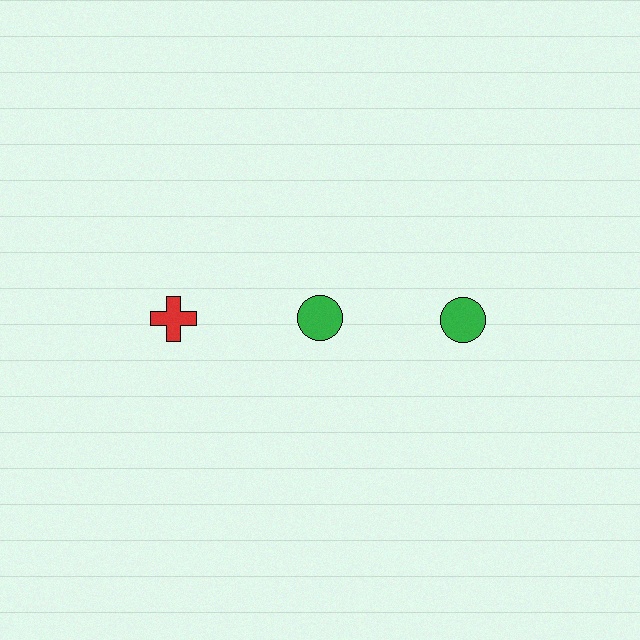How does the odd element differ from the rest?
It differs in both color (red instead of green) and shape (cross instead of circle).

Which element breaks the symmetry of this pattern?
The red cross in the top row, leftmost column breaks the symmetry. All other shapes are green circles.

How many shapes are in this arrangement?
There are 3 shapes arranged in a grid pattern.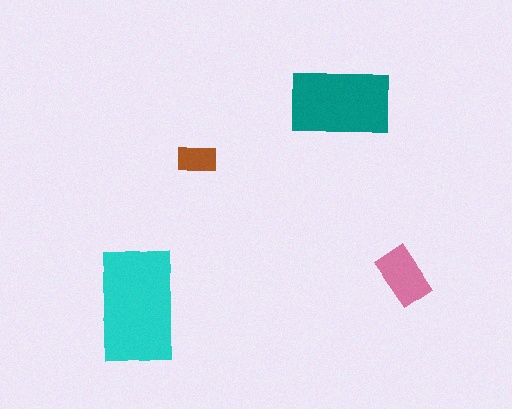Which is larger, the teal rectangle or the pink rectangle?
The teal one.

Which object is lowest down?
The cyan rectangle is bottommost.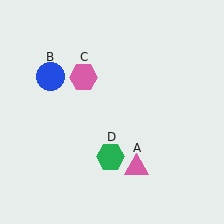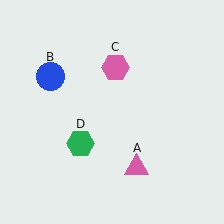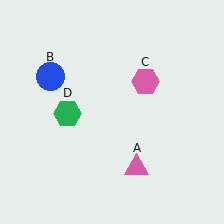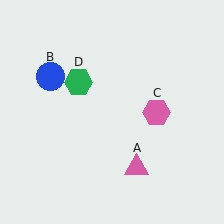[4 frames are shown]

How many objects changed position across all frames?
2 objects changed position: pink hexagon (object C), green hexagon (object D).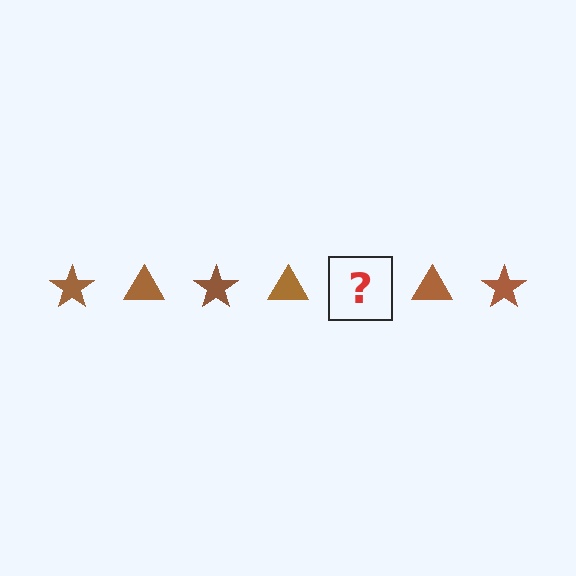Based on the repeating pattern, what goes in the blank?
The blank should be a brown star.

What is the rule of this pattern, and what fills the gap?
The rule is that the pattern cycles through star, triangle shapes in brown. The gap should be filled with a brown star.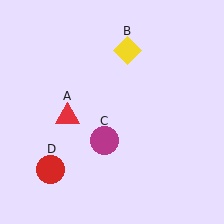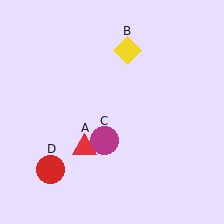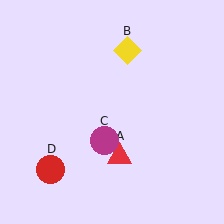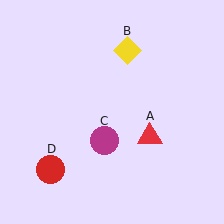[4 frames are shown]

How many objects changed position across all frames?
1 object changed position: red triangle (object A).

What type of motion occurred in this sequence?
The red triangle (object A) rotated counterclockwise around the center of the scene.